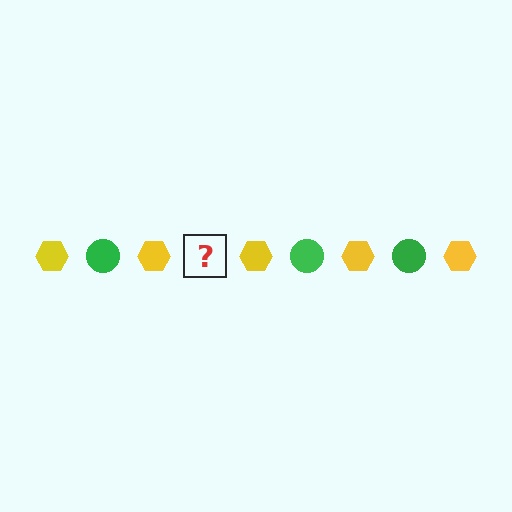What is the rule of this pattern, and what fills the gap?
The rule is that the pattern alternates between yellow hexagon and green circle. The gap should be filled with a green circle.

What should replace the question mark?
The question mark should be replaced with a green circle.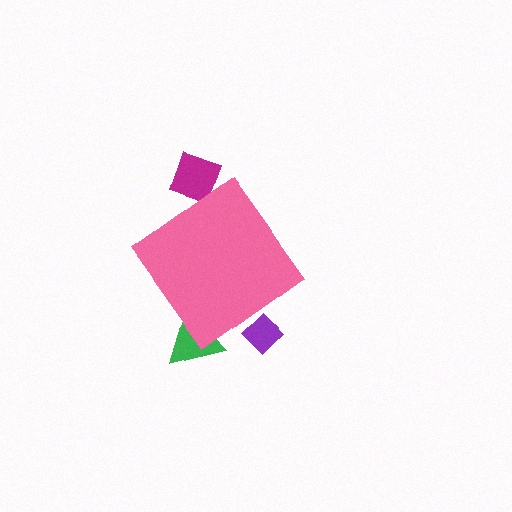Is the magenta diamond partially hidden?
Yes, the magenta diamond is partially hidden behind the pink diamond.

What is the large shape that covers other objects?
A pink diamond.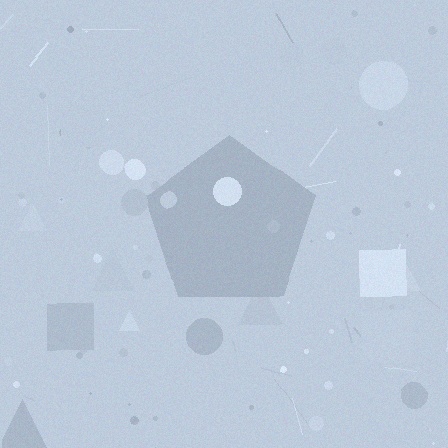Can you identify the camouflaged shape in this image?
The camouflaged shape is a pentagon.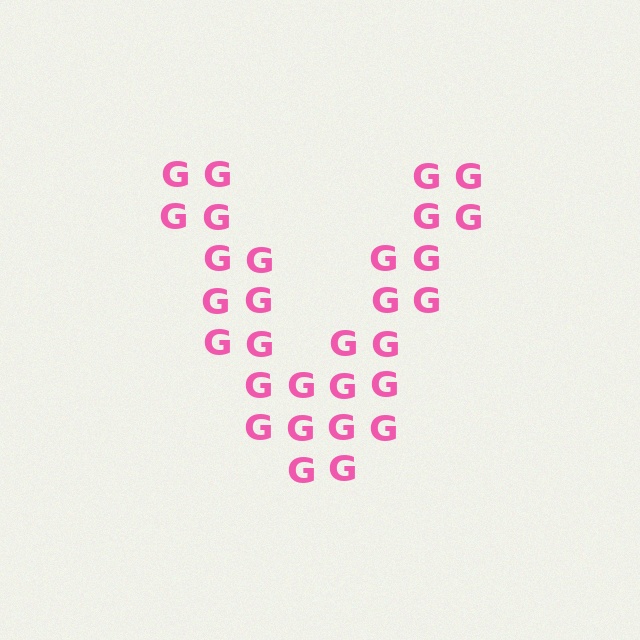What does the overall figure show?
The overall figure shows the letter V.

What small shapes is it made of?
It is made of small letter G's.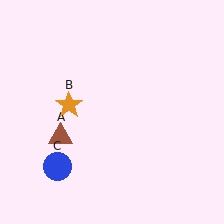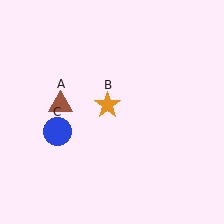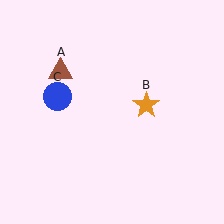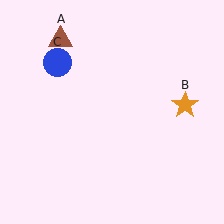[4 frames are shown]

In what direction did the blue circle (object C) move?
The blue circle (object C) moved up.